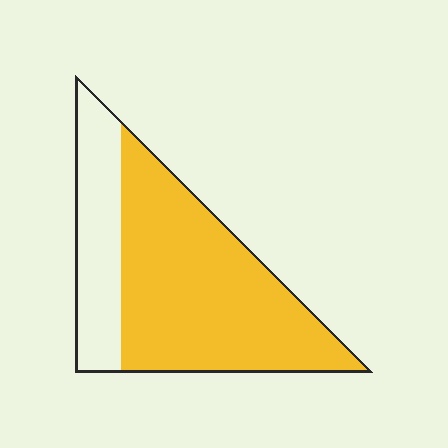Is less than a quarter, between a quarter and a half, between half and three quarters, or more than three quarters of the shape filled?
Between half and three quarters.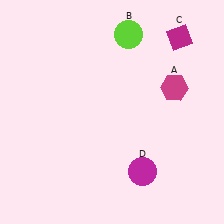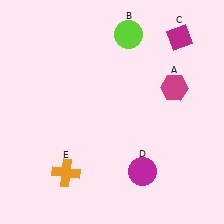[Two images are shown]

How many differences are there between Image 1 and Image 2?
There is 1 difference between the two images.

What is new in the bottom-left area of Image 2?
An orange cross (E) was added in the bottom-left area of Image 2.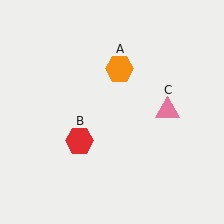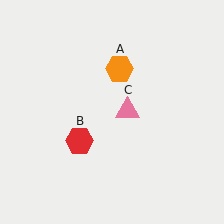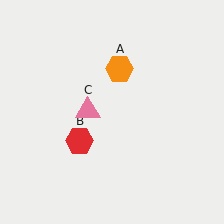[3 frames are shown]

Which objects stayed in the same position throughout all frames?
Orange hexagon (object A) and red hexagon (object B) remained stationary.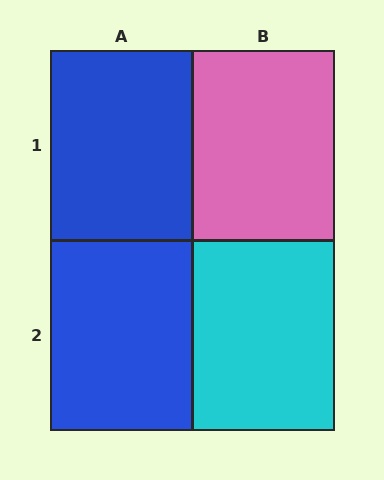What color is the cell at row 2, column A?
Blue.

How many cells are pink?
1 cell is pink.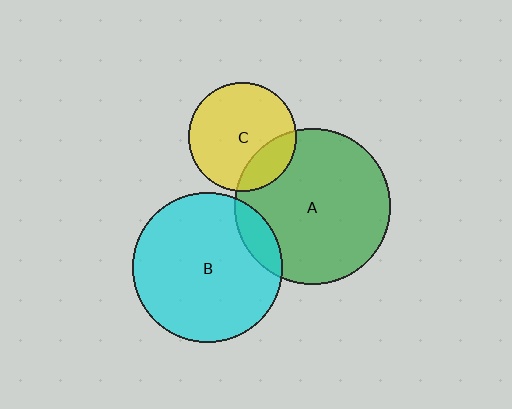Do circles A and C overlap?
Yes.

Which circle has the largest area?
Circle A (green).